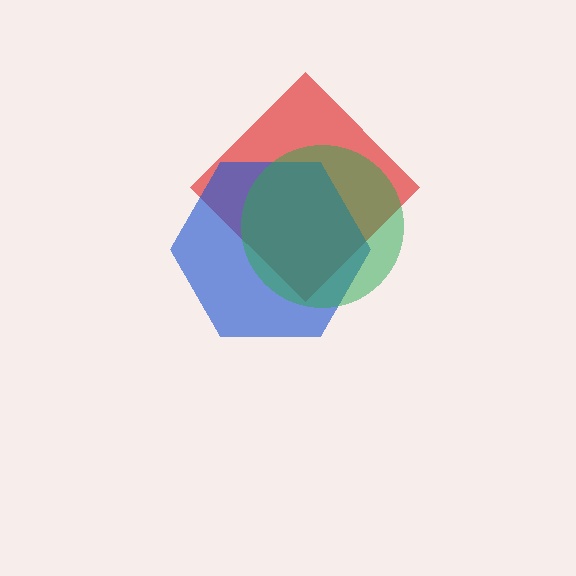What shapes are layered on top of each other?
The layered shapes are: a red diamond, a blue hexagon, a green circle.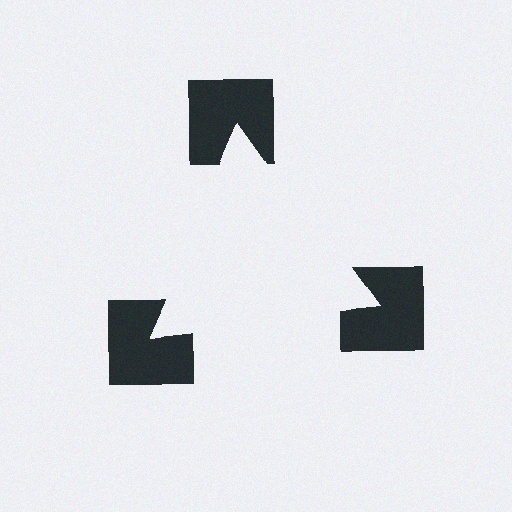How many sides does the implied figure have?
3 sides.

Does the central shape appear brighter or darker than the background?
It typically appears slightly brighter than the background, even though no actual brightness change is drawn.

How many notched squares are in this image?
There are 3 — one at each vertex of the illusory triangle.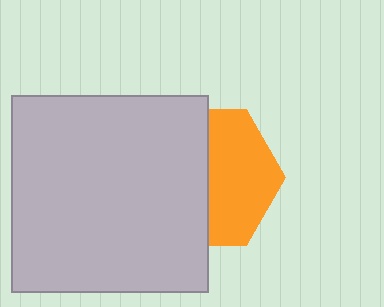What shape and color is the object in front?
The object in front is a light gray square.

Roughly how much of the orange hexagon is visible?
About half of it is visible (roughly 48%).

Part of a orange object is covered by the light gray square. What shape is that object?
It is a hexagon.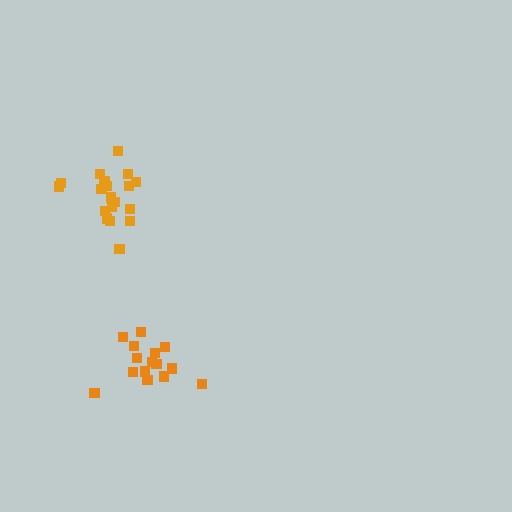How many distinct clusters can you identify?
There are 2 distinct clusters.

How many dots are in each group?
Group 1: 15 dots, Group 2: 19 dots (34 total).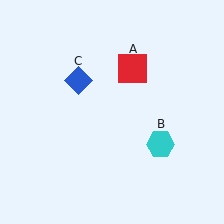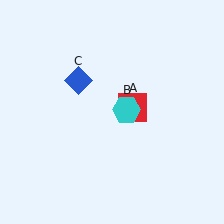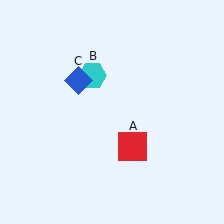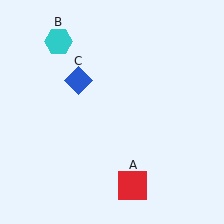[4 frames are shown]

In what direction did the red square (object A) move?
The red square (object A) moved down.